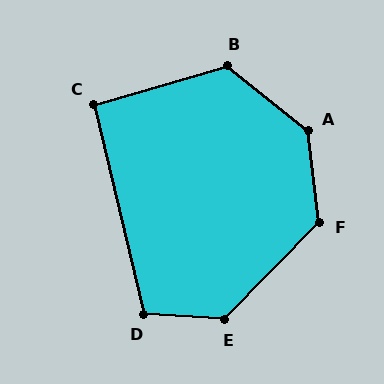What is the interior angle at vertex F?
Approximately 128 degrees (obtuse).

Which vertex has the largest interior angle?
A, at approximately 136 degrees.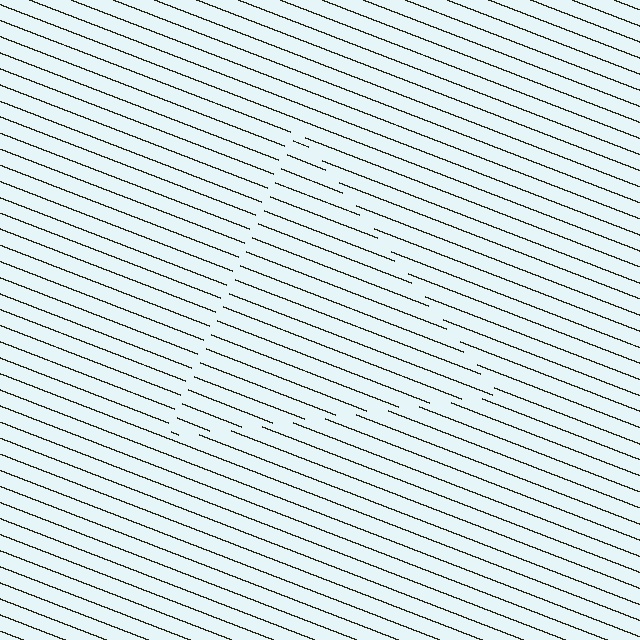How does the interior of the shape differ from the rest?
The interior of the shape contains the same grating, shifted by half a period — the contour is defined by the phase discontinuity where line-ends from the inner and outer gratings abut.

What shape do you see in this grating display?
An illusory triangle. The interior of the shape contains the same grating, shifted by half a period — the contour is defined by the phase discontinuity where line-ends from the inner and outer gratings abut.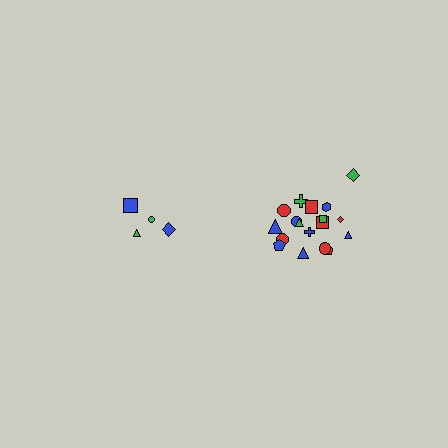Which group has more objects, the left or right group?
The right group.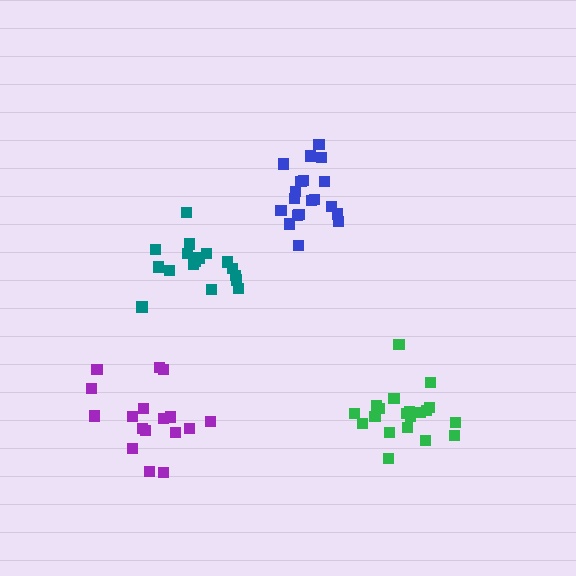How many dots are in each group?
Group 1: 20 dots, Group 2: 17 dots, Group 3: 20 dots, Group 4: 18 dots (75 total).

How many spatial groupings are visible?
There are 4 spatial groupings.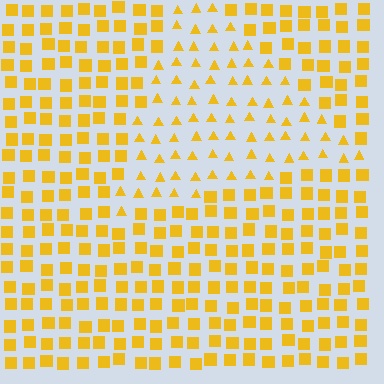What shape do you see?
I see a triangle.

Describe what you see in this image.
The image is filled with small yellow elements arranged in a uniform grid. A triangle-shaped region contains triangles, while the surrounding area contains squares. The boundary is defined purely by the change in element shape.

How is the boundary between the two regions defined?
The boundary is defined by a change in element shape: triangles inside vs. squares outside. All elements share the same color and spacing.